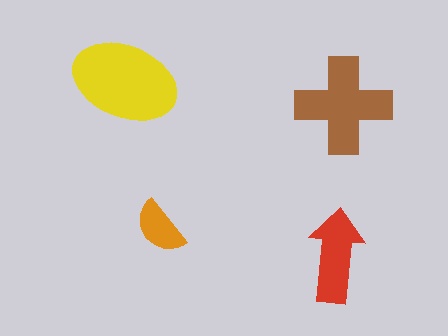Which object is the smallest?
The orange semicircle.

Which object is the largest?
The yellow ellipse.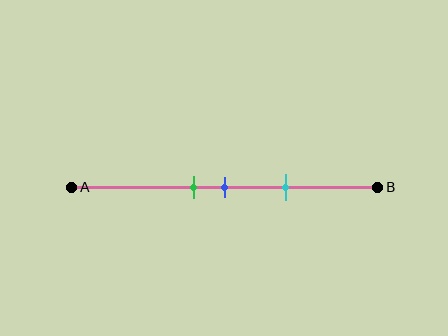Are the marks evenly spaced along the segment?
Yes, the marks are approximately evenly spaced.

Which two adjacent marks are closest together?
The green and blue marks are the closest adjacent pair.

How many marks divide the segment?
There are 3 marks dividing the segment.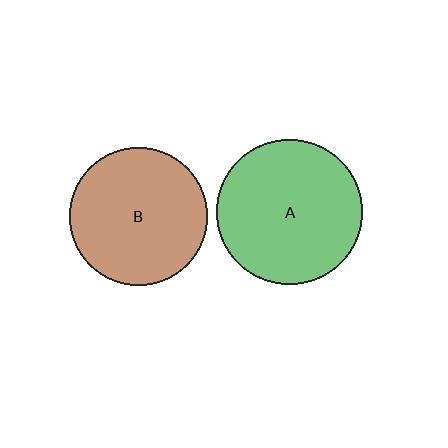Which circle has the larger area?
Circle A (green).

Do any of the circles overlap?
No, none of the circles overlap.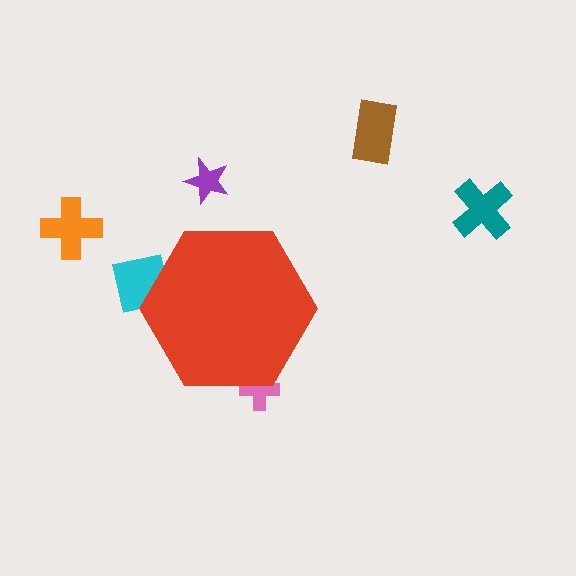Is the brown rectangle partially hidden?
No, the brown rectangle is fully visible.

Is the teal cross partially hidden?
No, the teal cross is fully visible.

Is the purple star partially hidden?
No, the purple star is fully visible.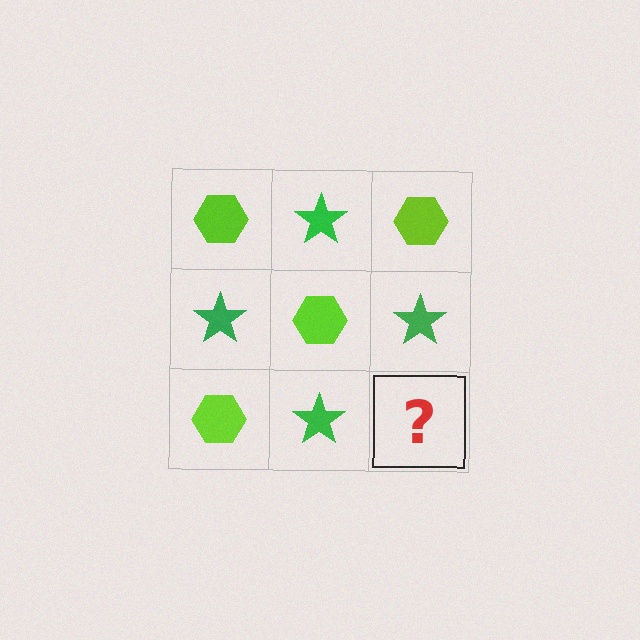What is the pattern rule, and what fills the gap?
The rule is that it alternates lime hexagon and green star in a checkerboard pattern. The gap should be filled with a lime hexagon.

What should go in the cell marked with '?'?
The missing cell should contain a lime hexagon.